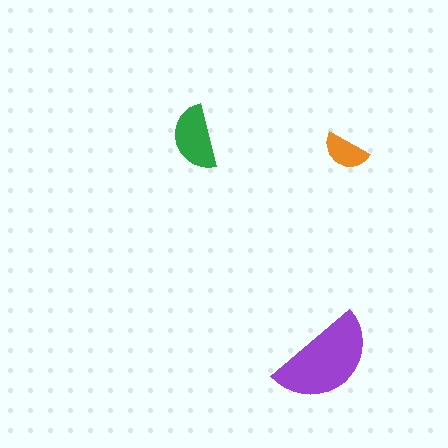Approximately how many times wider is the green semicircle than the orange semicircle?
About 1.5 times wider.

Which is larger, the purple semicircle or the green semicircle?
The purple one.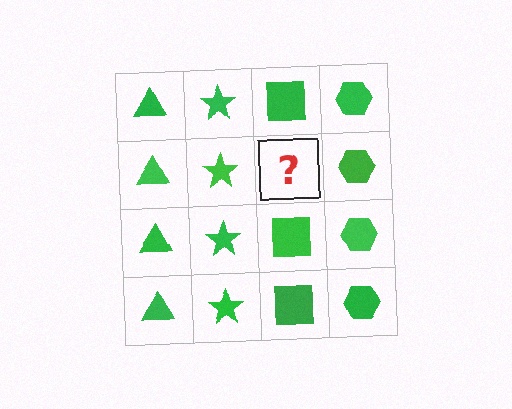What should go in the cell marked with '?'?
The missing cell should contain a green square.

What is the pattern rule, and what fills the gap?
The rule is that each column has a consistent shape. The gap should be filled with a green square.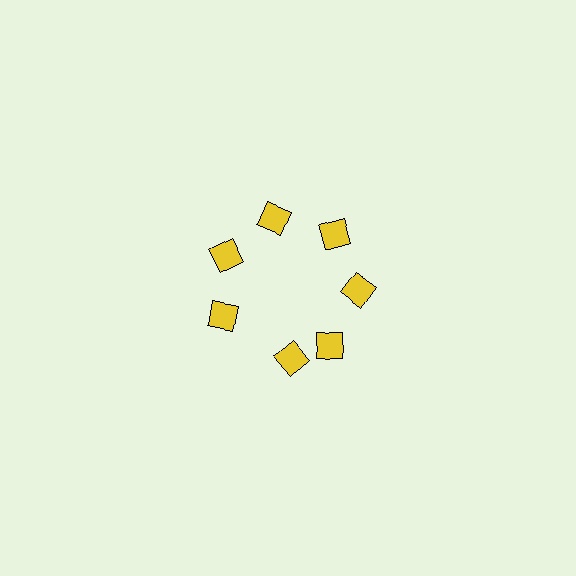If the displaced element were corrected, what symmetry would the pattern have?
It would have 7-fold rotational symmetry — the pattern would map onto itself every 51 degrees.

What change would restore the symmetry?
The symmetry would be restored by rotating it back into even spacing with its neighbors so that all 7 diamonds sit at equal angles and equal distance from the center.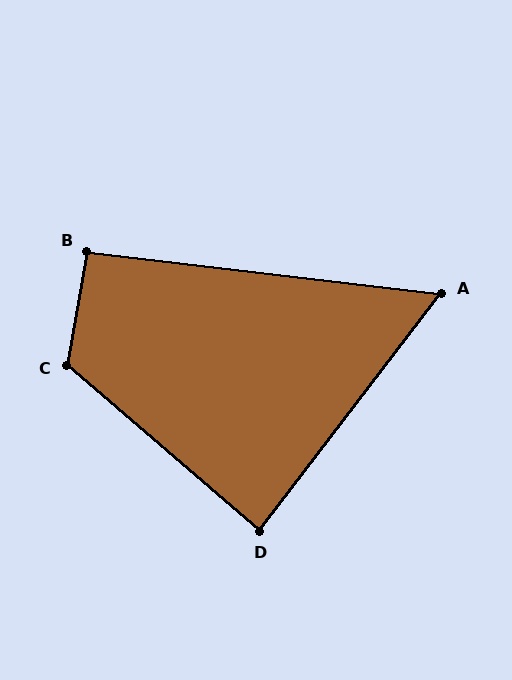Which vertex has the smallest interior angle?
A, at approximately 59 degrees.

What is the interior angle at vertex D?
Approximately 87 degrees (approximately right).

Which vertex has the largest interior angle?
C, at approximately 121 degrees.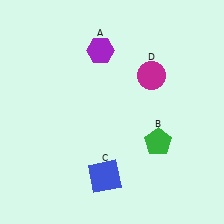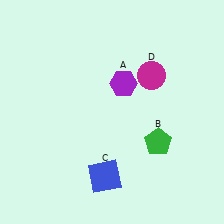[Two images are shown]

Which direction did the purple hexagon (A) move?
The purple hexagon (A) moved down.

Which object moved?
The purple hexagon (A) moved down.